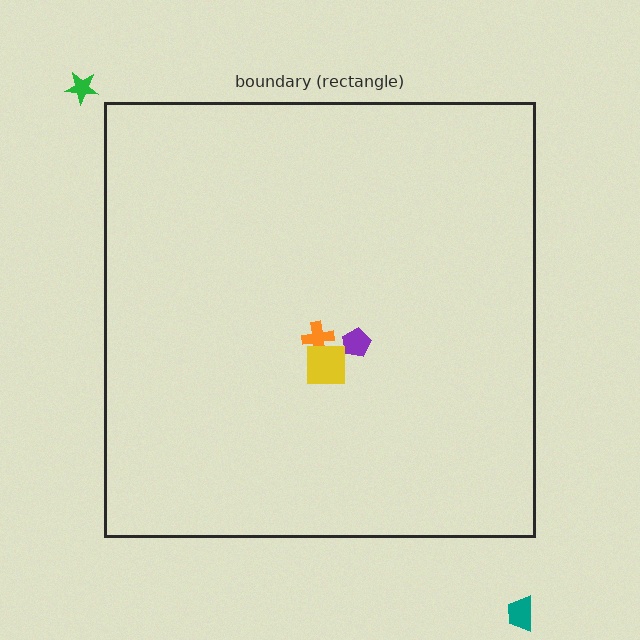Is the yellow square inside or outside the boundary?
Inside.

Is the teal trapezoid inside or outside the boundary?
Outside.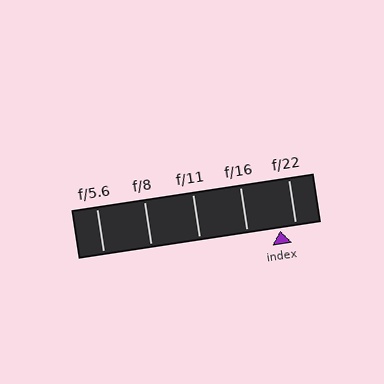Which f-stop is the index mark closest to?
The index mark is closest to f/22.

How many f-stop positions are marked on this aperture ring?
There are 5 f-stop positions marked.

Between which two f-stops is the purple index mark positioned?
The index mark is between f/16 and f/22.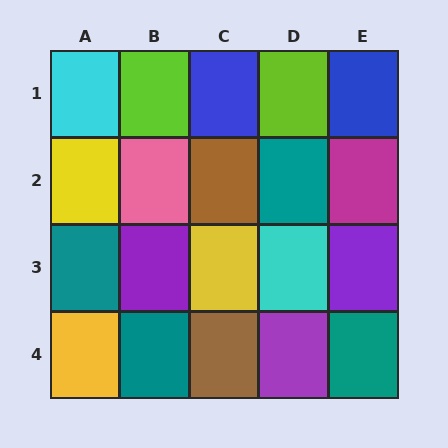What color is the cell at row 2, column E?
Magenta.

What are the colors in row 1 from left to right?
Cyan, lime, blue, lime, blue.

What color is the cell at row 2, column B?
Pink.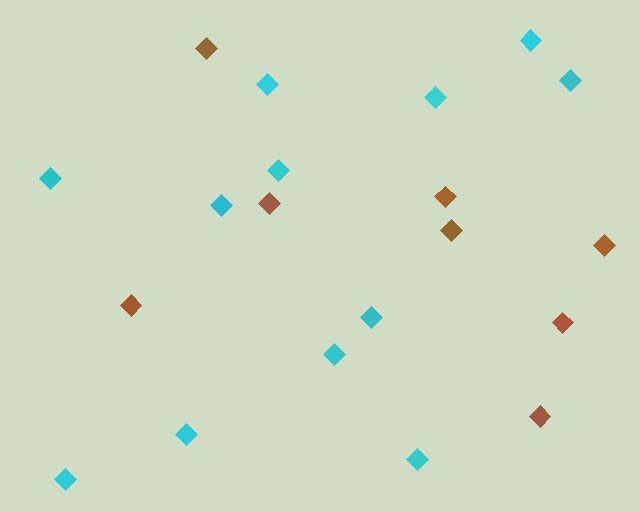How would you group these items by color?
There are 2 groups: one group of brown diamonds (8) and one group of cyan diamonds (12).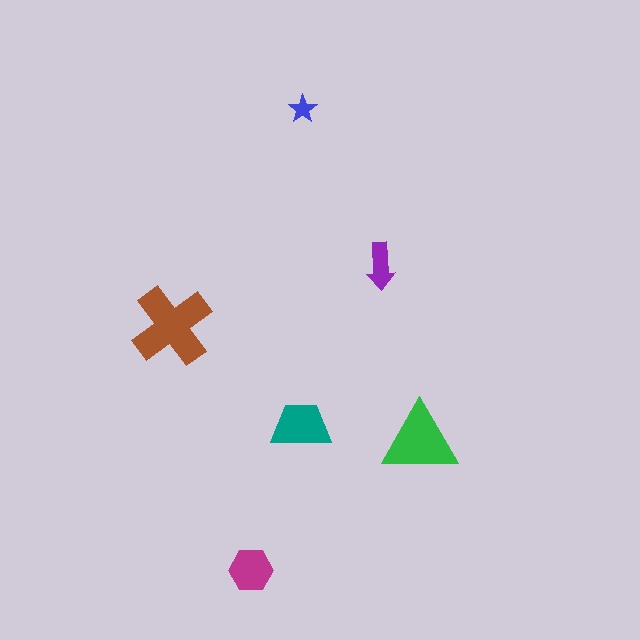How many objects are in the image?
There are 6 objects in the image.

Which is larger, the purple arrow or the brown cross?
The brown cross.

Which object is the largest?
The brown cross.